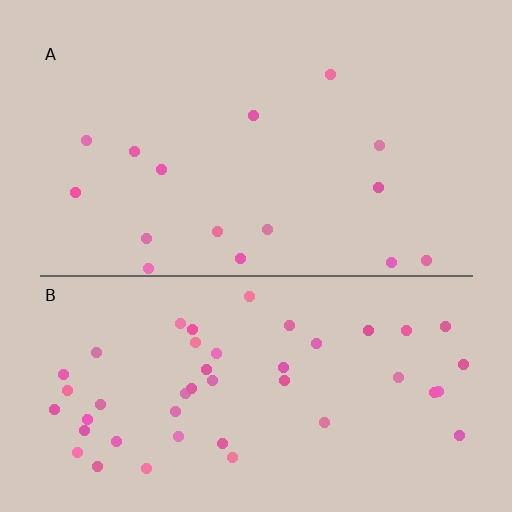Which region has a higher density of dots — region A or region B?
B (the bottom).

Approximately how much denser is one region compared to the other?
Approximately 3.0× — region B over region A.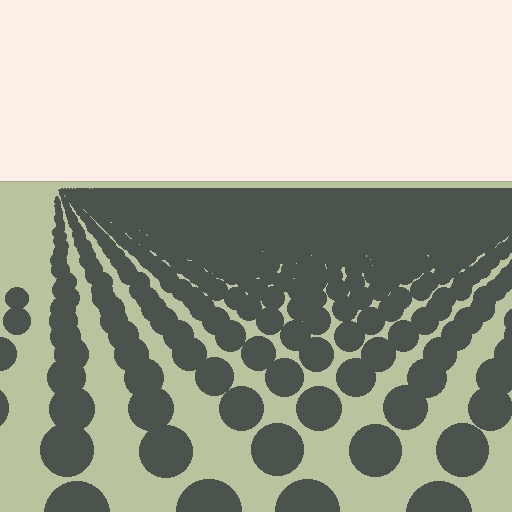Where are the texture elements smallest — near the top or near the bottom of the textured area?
Near the top.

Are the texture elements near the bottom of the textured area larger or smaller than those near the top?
Larger. Near the bottom, elements are closer to the viewer and appear at a bigger on-screen size.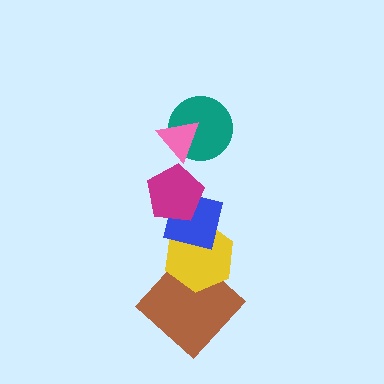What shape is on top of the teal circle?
The pink triangle is on top of the teal circle.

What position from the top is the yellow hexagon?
The yellow hexagon is 5th from the top.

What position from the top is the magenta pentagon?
The magenta pentagon is 3rd from the top.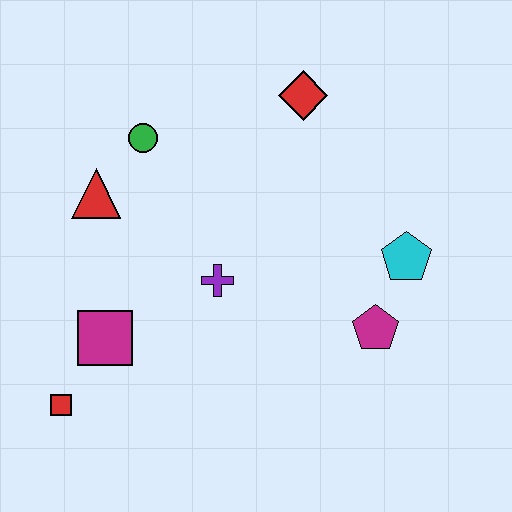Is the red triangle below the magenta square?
No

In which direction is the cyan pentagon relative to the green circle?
The cyan pentagon is to the right of the green circle.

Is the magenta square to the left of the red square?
No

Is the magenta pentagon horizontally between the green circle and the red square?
No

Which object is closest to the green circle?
The red triangle is closest to the green circle.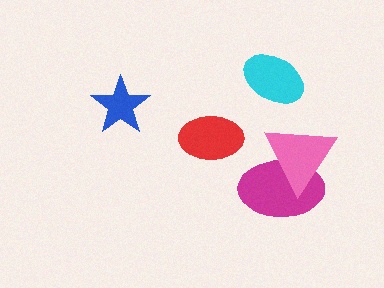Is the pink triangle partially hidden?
No, no other shape covers it.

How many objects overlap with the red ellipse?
0 objects overlap with the red ellipse.